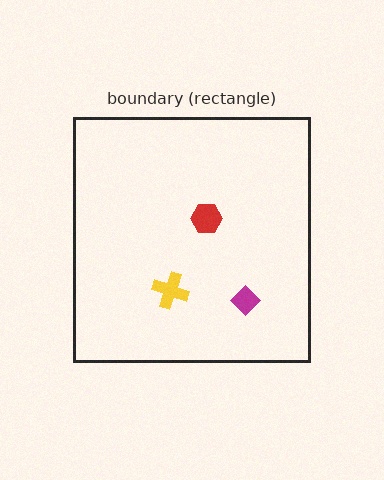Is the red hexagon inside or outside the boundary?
Inside.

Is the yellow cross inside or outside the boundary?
Inside.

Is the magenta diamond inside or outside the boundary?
Inside.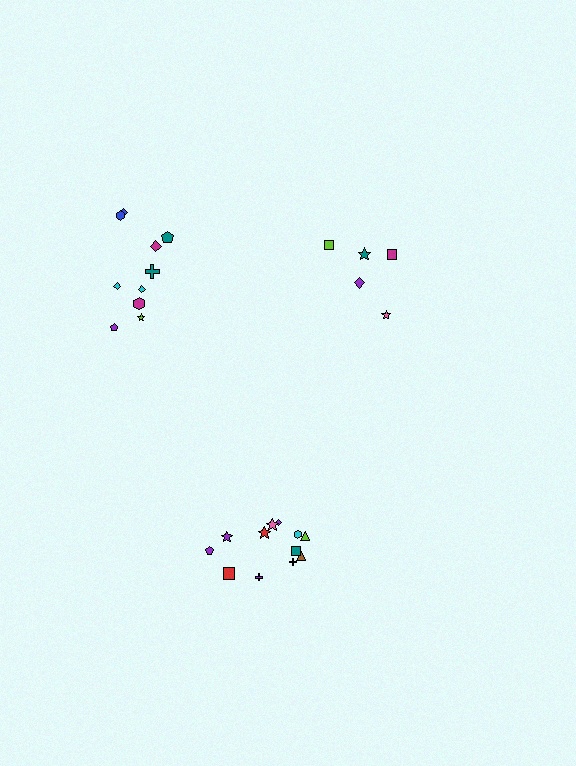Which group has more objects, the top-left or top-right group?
The top-left group.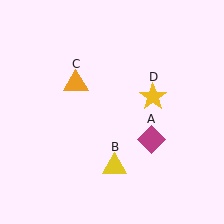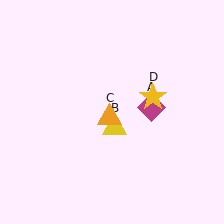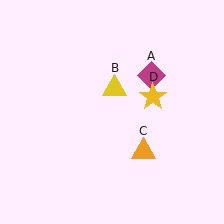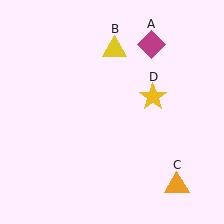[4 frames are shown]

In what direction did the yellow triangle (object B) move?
The yellow triangle (object B) moved up.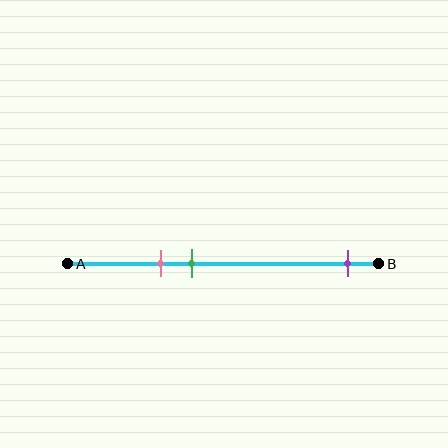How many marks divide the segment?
There are 3 marks dividing the segment.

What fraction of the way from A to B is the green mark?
The green mark is approximately 40% (0.4) of the way from A to B.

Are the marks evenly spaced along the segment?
No, the marks are not evenly spaced.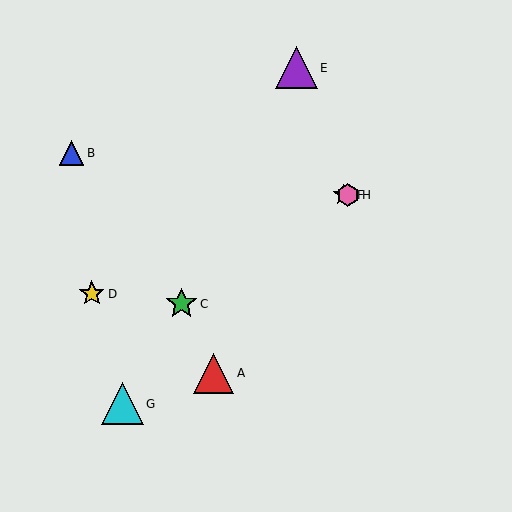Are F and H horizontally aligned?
Yes, both are at y≈195.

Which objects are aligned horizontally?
Objects F, H are aligned horizontally.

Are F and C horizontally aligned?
No, F is at y≈195 and C is at y≈304.